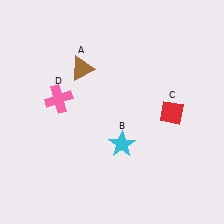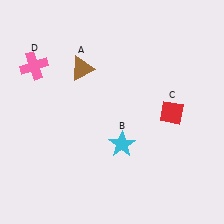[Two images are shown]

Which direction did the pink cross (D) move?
The pink cross (D) moved up.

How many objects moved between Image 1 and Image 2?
1 object moved between the two images.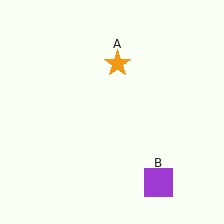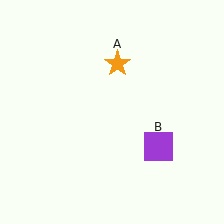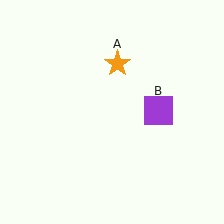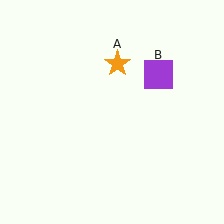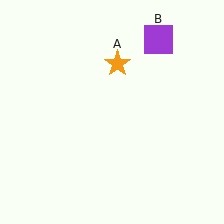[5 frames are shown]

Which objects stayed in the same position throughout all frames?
Orange star (object A) remained stationary.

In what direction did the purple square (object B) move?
The purple square (object B) moved up.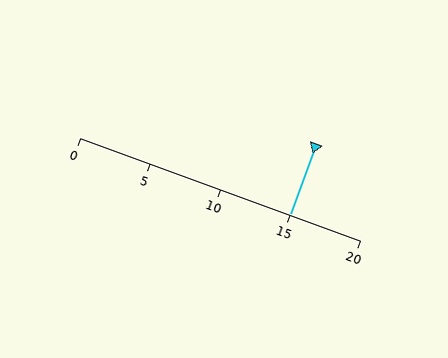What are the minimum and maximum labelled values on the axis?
The axis runs from 0 to 20.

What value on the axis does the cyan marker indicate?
The marker indicates approximately 15.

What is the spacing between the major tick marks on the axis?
The major ticks are spaced 5 apart.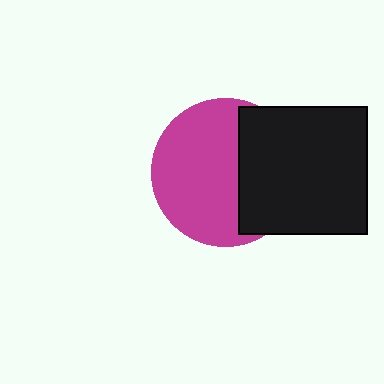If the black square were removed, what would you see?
You would see the complete magenta circle.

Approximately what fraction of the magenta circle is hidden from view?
Roughly 38% of the magenta circle is hidden behind the black square.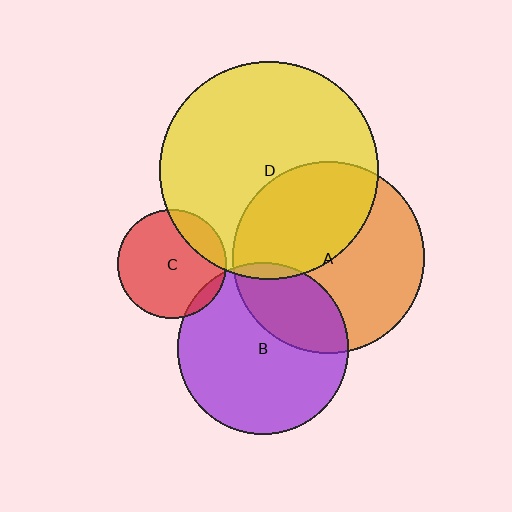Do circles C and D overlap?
Yes.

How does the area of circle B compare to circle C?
Approximately 2.5 times.